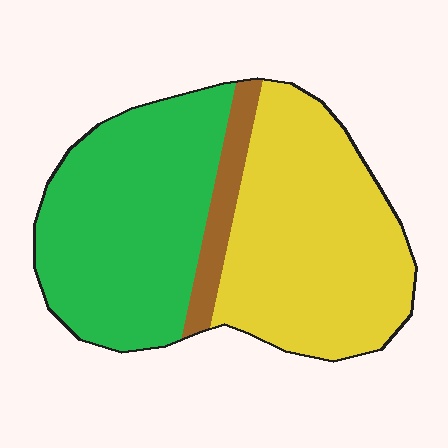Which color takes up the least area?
Brown, at roughly 10%.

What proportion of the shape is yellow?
Yellow covers roughly 45% of the shape.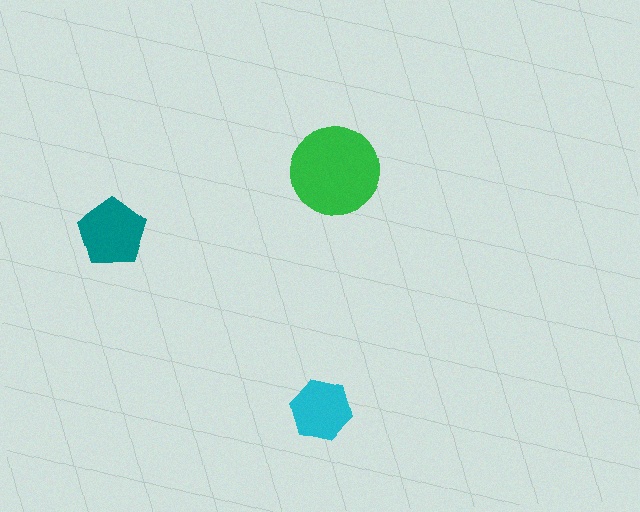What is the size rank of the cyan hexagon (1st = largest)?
3rd.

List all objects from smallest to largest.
The cyan hexagon, the teal pentagon, the green circle.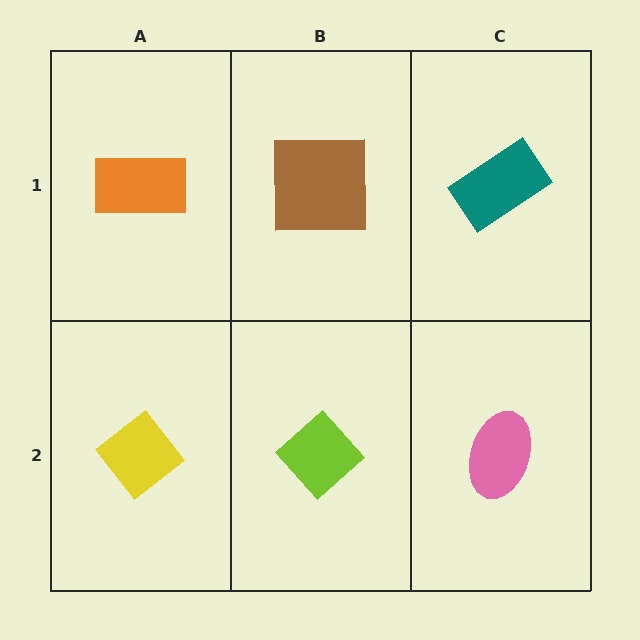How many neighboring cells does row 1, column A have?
2.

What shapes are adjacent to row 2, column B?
A brown square (row 1, column B), a yellow diamond (row 2, column A), a pink ellipse (row 2, column C).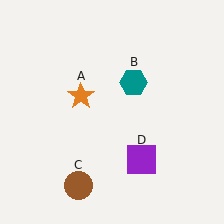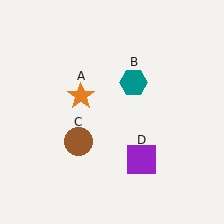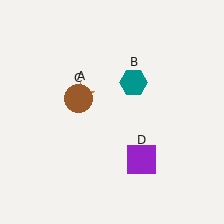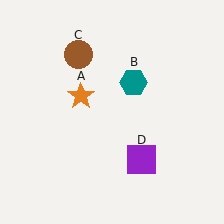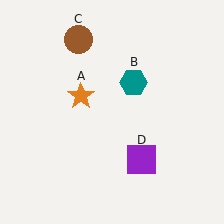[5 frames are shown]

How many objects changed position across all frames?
1 object changed position: brown circle (object C).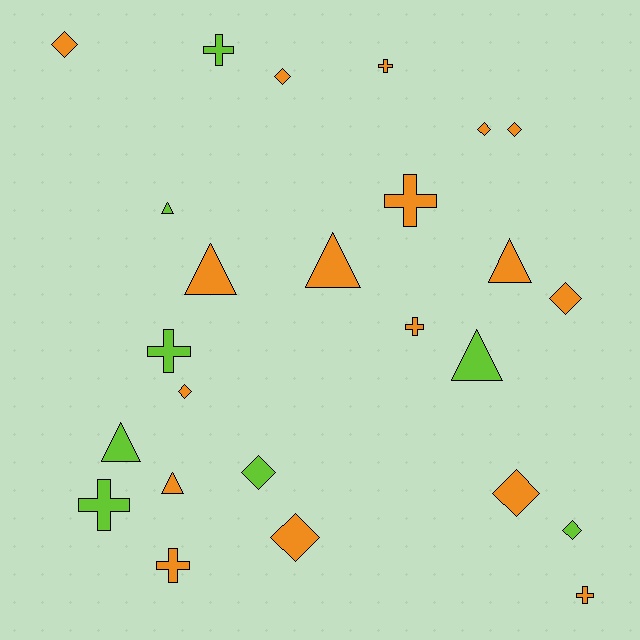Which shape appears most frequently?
Diamond, with 10 objects.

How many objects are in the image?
There are 25 objects.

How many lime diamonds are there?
There are 2 lime diamonds.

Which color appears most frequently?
Orange, with 17 objects.